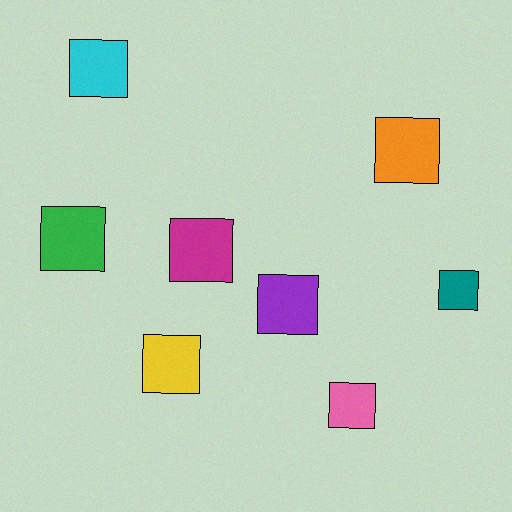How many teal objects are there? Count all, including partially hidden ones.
There is 1 teal object.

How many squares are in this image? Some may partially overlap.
There are 8 squares.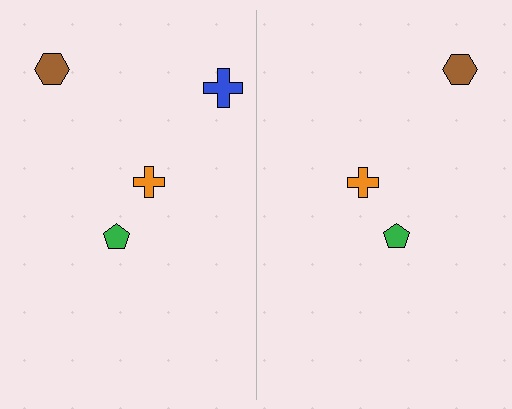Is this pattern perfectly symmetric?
No, the pattern is not perfectly symmetric. A blue cross is missing from the right side.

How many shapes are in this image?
There are 7 shapes in this image.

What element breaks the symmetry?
A blue cross is missing from the right side.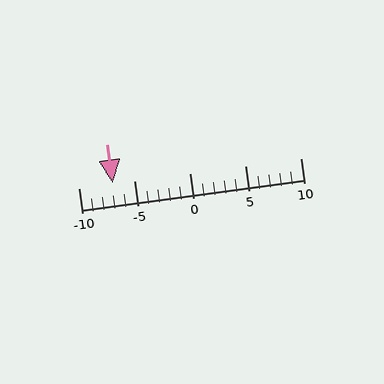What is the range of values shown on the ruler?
The ruler shows values from -10 to 10.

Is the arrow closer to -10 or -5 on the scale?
The arrow is closer to -5.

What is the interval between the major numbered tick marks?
The major tick marks are spaced 5 units apart.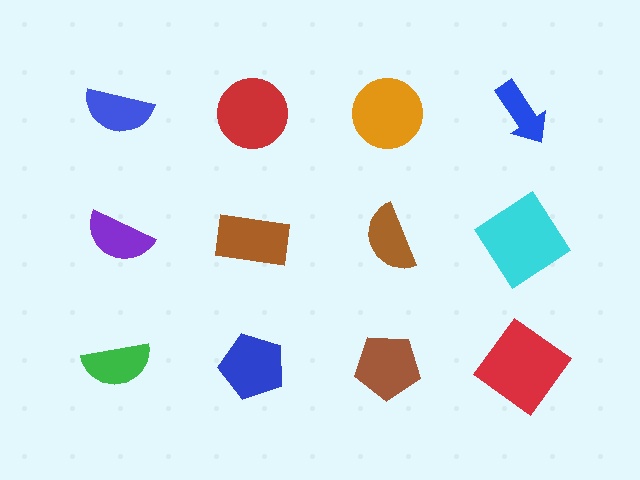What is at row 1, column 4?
A blue arrow.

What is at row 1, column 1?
A blue semicircle.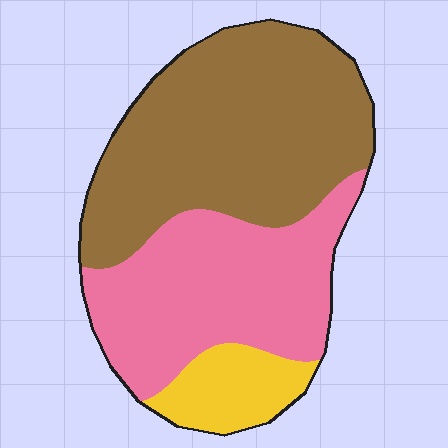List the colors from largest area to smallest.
From largest to smallest: brown, pink, yellow.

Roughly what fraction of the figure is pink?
Pink takes up between a third and a half of the figure.